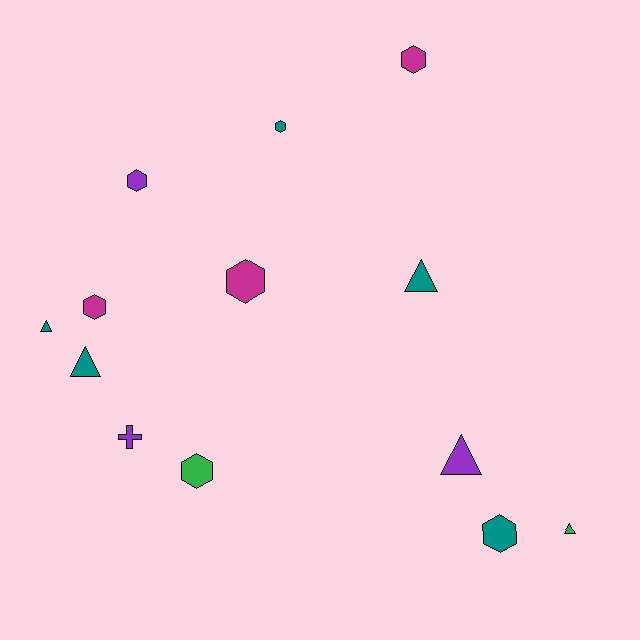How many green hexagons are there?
There is 1 green hexagon.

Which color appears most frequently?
Teal, with 5 objects.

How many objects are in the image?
There are 13 objects.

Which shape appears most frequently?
Hexagon, with 7 objects.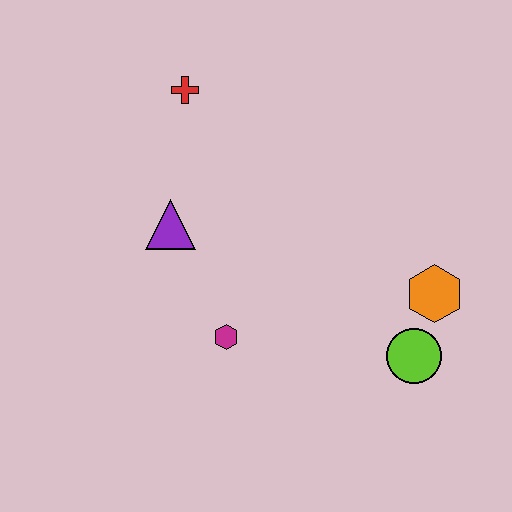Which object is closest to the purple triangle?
The magenta hexagon is closest to the purple triangle.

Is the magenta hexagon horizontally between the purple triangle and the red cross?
No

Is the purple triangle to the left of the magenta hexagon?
Yes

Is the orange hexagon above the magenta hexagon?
Yes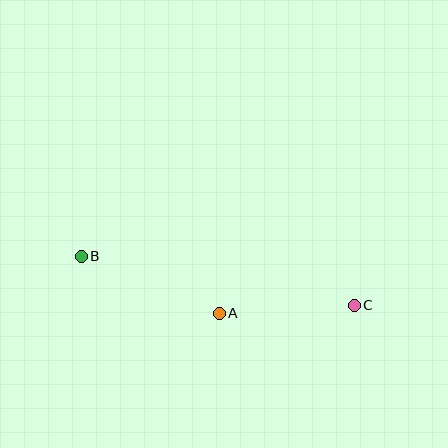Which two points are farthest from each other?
Points B and C are farthest from each other.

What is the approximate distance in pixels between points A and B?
The distance between A and B is approximately 149 pixels.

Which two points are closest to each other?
Points A and C are closest to each other.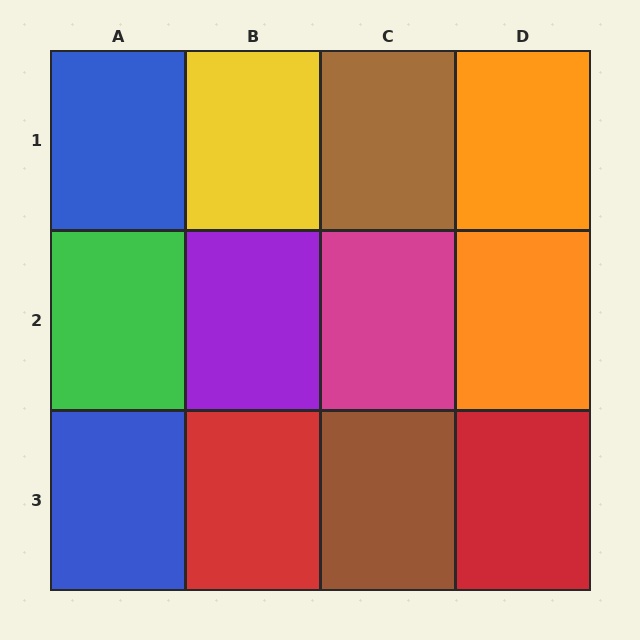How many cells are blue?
2 cells are blue.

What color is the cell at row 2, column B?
Purple.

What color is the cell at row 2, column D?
Orange.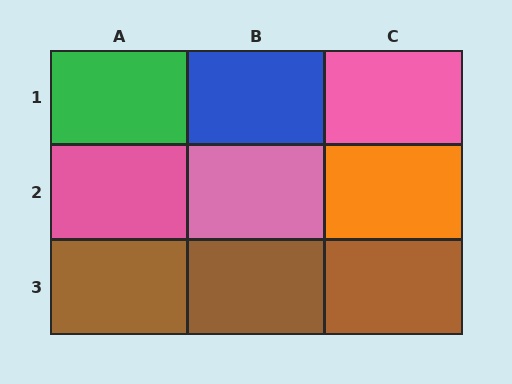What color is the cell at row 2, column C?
Orange.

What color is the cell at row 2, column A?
Pink.